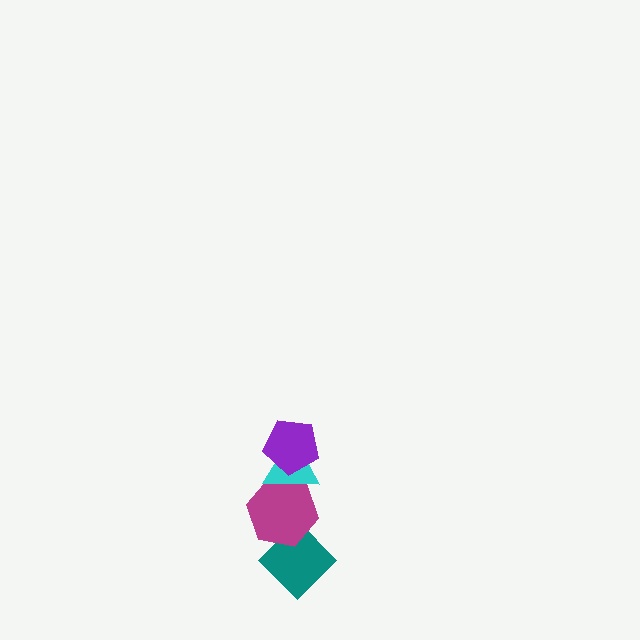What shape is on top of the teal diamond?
The magenta hexagon is on top of the teal diamond.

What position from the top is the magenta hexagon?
The magenta hexagon is 3rd from the top.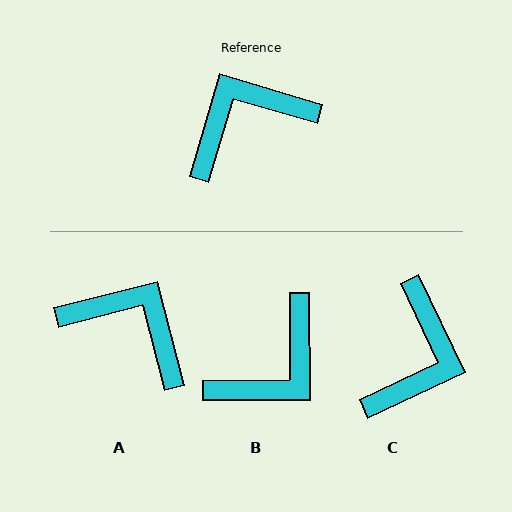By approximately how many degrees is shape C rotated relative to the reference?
Approximately 138 degrees clockwise.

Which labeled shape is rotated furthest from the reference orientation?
B, about 163 degrees away.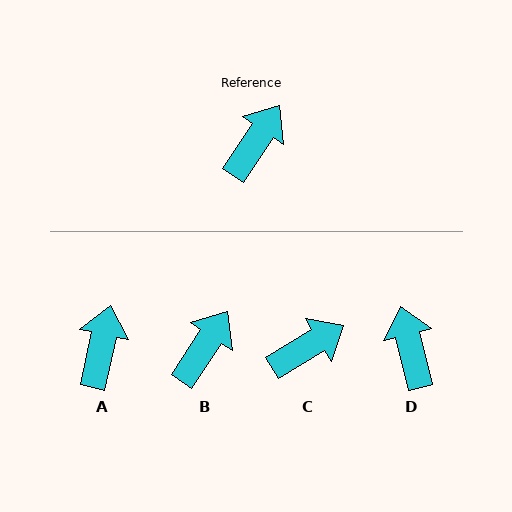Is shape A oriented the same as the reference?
No, it is off by about 21 degrees.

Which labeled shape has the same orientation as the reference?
B.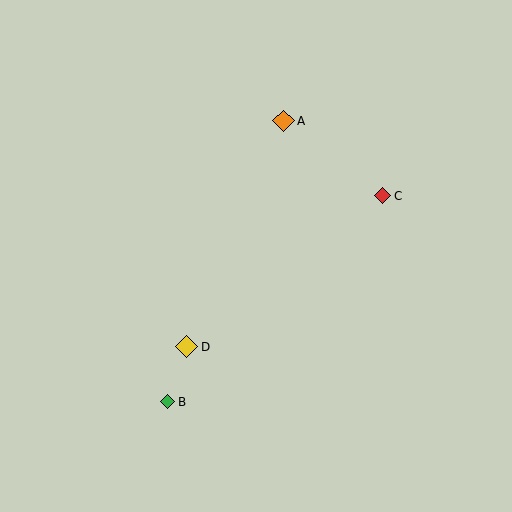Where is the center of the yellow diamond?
The center of the yellow diamond is at (187, 347).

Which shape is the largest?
The yellow diamond (labeled D) is the largest.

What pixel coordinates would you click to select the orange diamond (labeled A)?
Click at (283, 121) to select the orange diamond A.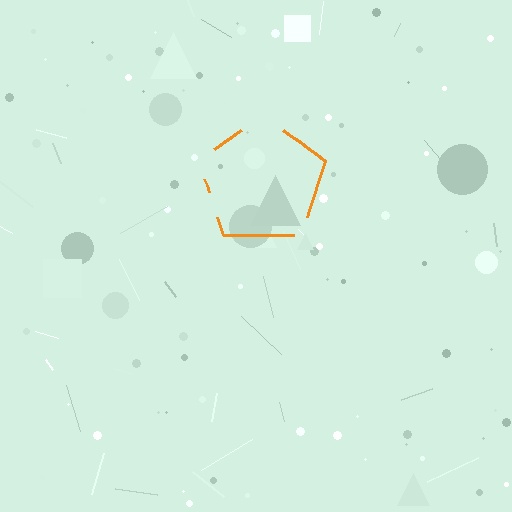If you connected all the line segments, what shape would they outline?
They would outline a pentagon.